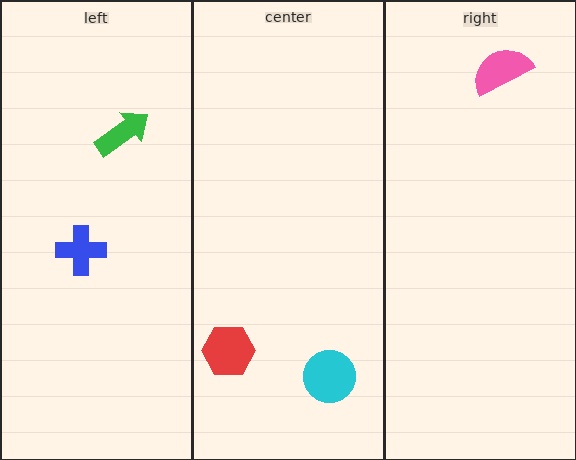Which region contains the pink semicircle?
The right region.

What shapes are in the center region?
The cyan circle, the red hexagon.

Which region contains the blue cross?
The left region.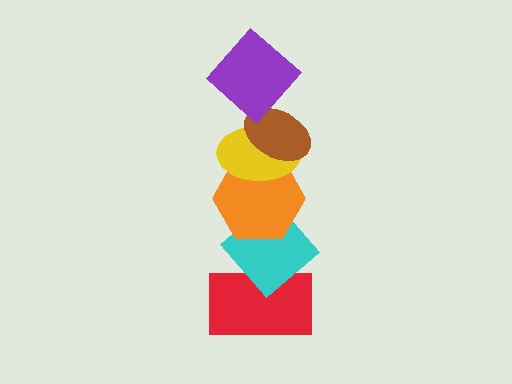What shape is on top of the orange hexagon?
The yellow ellipse is on top of the orange hexagon.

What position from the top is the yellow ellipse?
The yellow ellipse is 3rd from the top.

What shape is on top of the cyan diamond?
The orange hexagon is on top of the cyan diamond.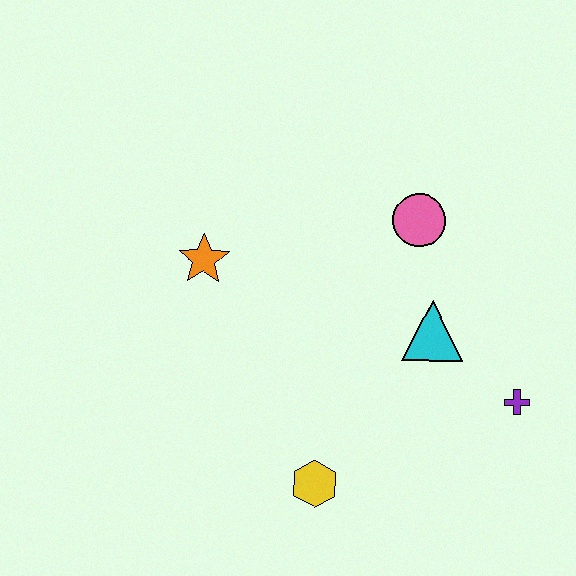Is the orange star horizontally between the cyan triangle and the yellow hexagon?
No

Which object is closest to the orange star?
The pink circle is closest to the orange star.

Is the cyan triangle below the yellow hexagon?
No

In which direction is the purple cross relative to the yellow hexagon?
The purple cross is to the right of the yellow hexagon.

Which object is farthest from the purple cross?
The orange star is farthest from the purple cross.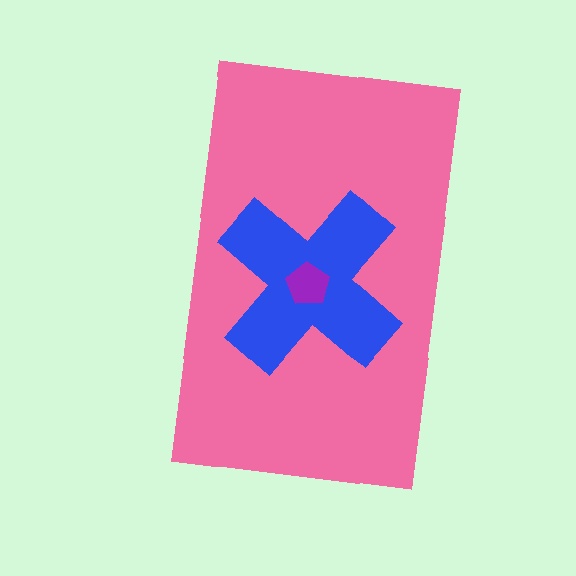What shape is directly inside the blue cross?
The purple pentagon.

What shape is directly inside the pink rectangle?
The blue cross.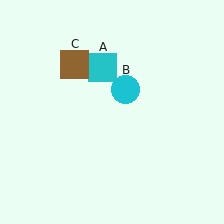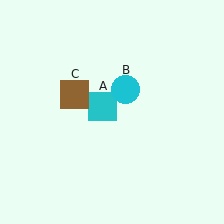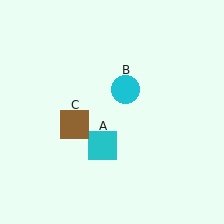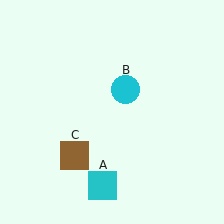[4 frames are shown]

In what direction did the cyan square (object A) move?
The cyan square (object A) moved down.